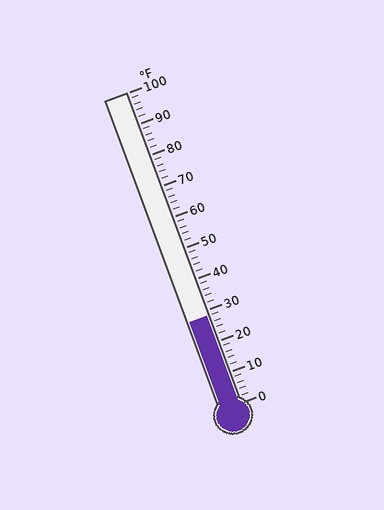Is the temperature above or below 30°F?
The temperature is below 30°F.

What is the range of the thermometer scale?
The thermometer scale ranges from 0°F to 100°F.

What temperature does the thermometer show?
The thermometer shows approximately 28°F.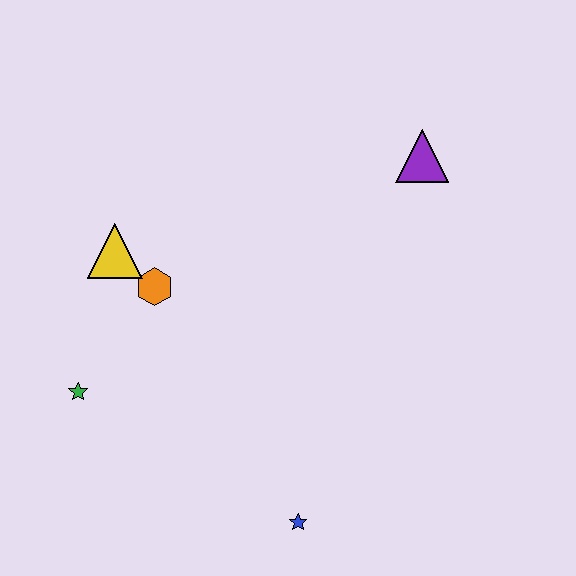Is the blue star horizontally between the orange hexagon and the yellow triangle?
No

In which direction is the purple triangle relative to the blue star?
The purple triangle is above the blue star.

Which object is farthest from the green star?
The purple triangle is farthest from the green star.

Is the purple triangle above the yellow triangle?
Yes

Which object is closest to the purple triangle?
The orange hexagon is closest to the purple triangle.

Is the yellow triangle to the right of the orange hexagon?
No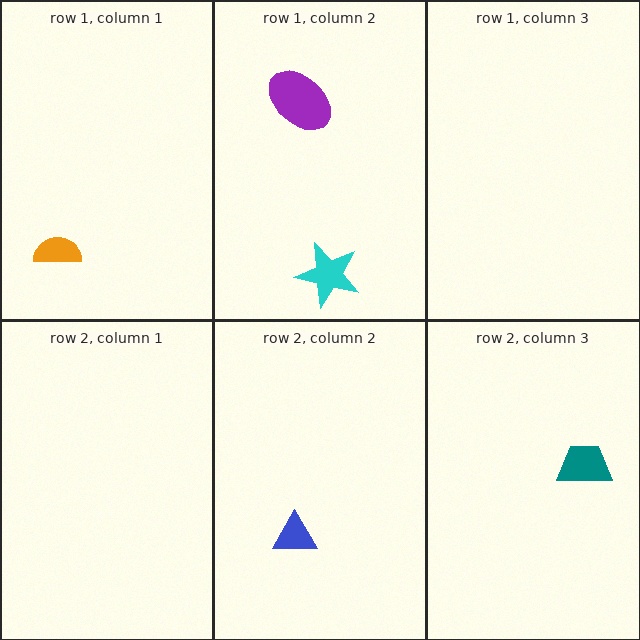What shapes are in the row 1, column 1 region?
The orange semicircle.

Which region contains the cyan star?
The row 1, column 2 region.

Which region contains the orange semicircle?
The row 1, column 1 region.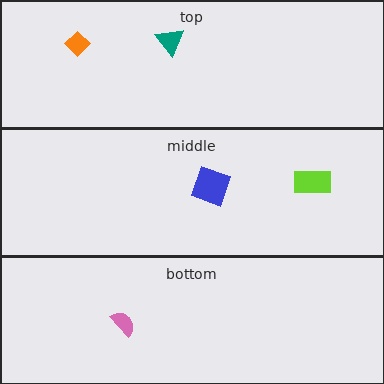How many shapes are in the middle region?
2.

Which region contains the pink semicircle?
The bottom region.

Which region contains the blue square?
The middle region.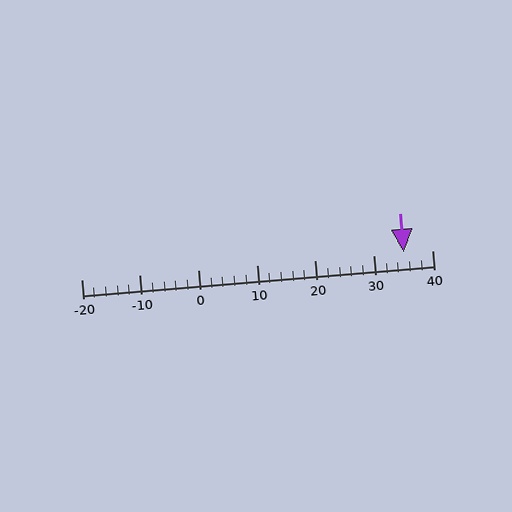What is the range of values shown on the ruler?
The ruler shows values from -20 to 40.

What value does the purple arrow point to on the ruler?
The purple arrow points to approximately 35.